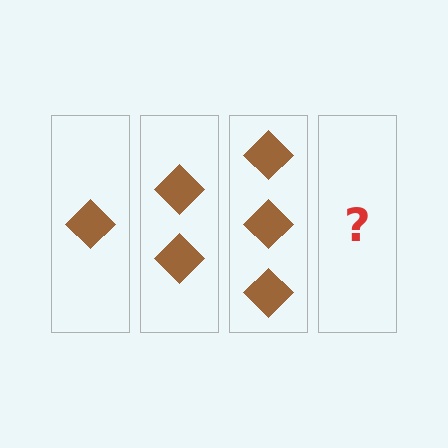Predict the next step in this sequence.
The next step is 4 diamonds.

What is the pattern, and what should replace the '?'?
The pattern is that each step adds one more diamond. The '?' should be 4 diamonds.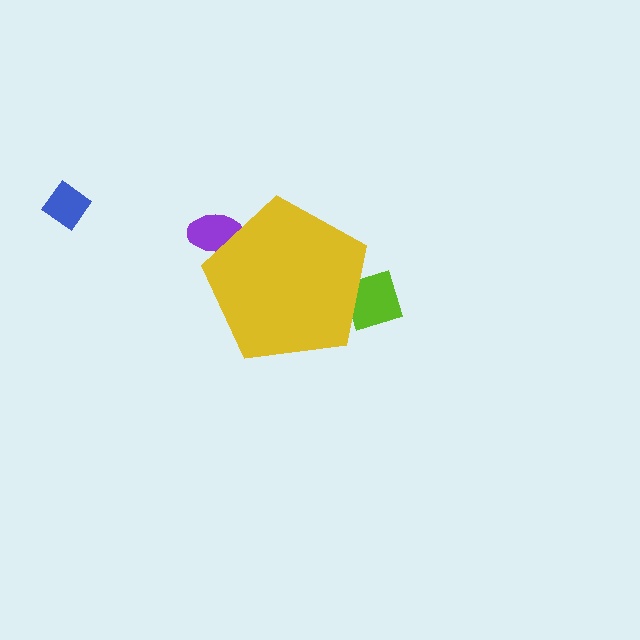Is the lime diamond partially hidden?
Yes, the lime diamond is partially hidden behind the yellow pentagon.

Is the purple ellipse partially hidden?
Yes, the purple ellipse is partially hidden behind the yellow pentagon.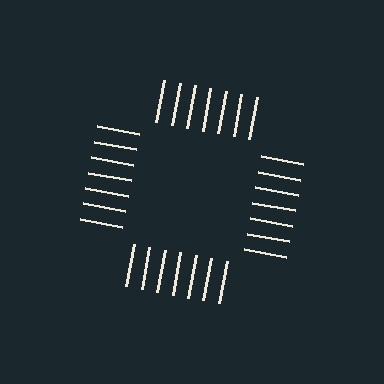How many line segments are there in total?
28 — 7 along each of the 4 edges.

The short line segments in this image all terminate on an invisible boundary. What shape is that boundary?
An illusory square — the line segments terminate on its edges but no continuous stroke is drawn.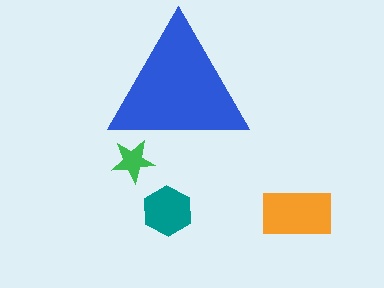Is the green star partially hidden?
Yes, the green star is partially hidden behind the blue triangle.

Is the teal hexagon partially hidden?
No, the teal hexagon is fully visible.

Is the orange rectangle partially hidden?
No, the orange rectangle is fully visible.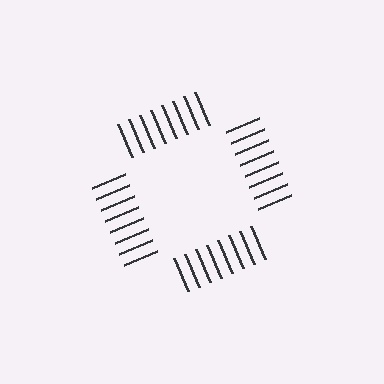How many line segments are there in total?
32 — 8 along each of the 4 edges.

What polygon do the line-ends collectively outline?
An illusory square — the line segments terminate on its edges but no continuous stroke is drawn.